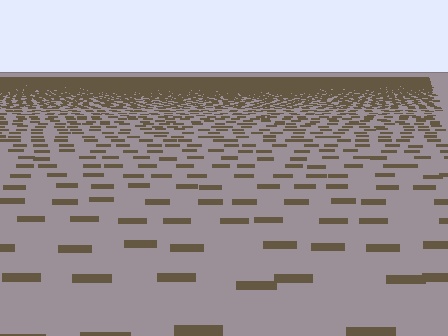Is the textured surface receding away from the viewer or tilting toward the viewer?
The surface is receding away from the viewer. Texture elements get smaller and denser toward the top.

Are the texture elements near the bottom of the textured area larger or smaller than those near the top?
Larger. Near the bottom, elements are closer to the viewer and appear at a bigger on-screen size.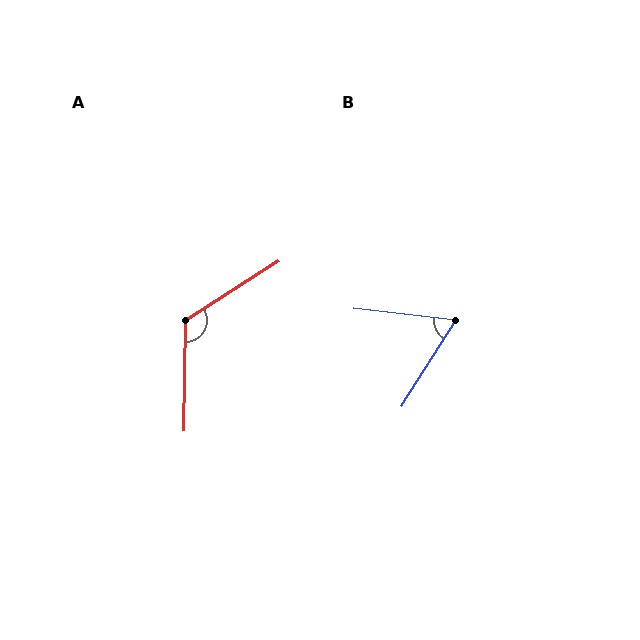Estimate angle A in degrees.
Approximately 123 degrees.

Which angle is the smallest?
B, at approximately 65 degrees.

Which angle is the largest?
A, at approximately 123 degrees.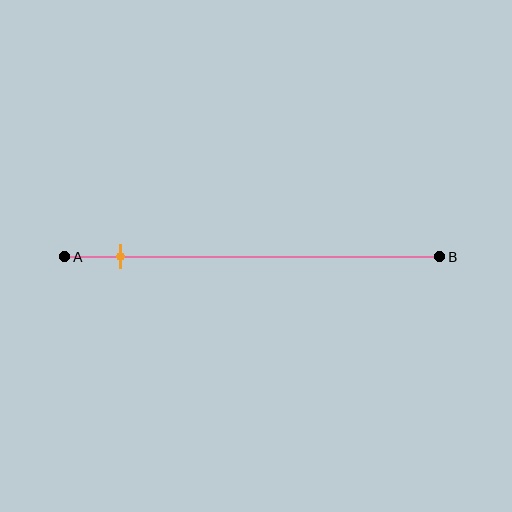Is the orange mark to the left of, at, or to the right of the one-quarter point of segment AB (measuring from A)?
The orange mark is to the left of the one-quarter point of segment AB.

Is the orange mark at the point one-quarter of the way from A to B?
No, the mark is at about 15% from A, not at the 25% one-quarter point.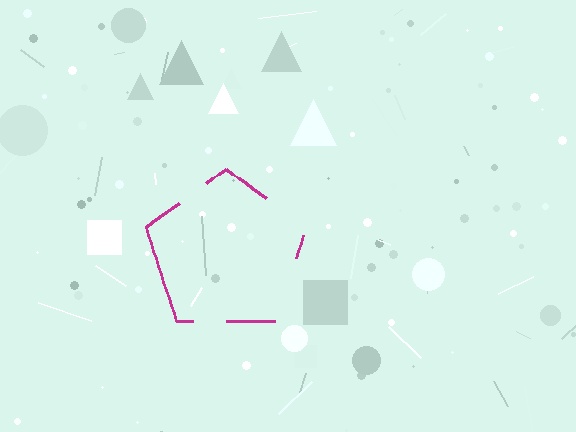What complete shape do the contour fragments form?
The contour fragments form a pentagon.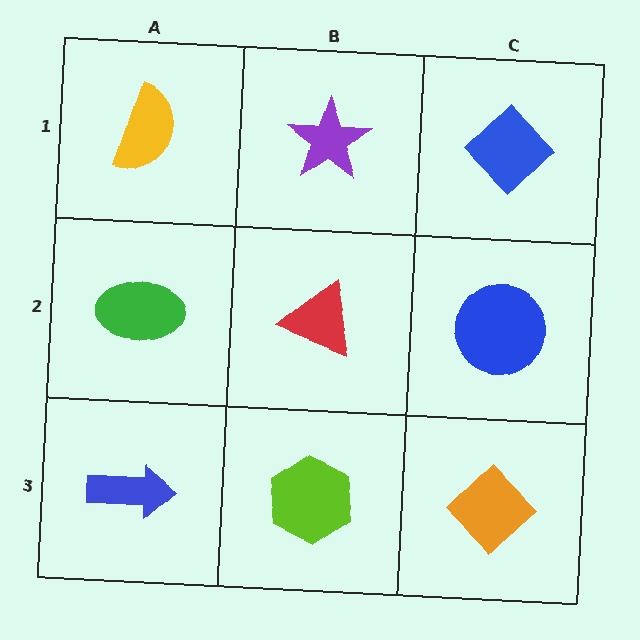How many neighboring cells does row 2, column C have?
3.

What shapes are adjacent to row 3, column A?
A green ellipse (row 2, column A), a lime hexagon (row 3, column B).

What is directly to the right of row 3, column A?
A lime hexagon.